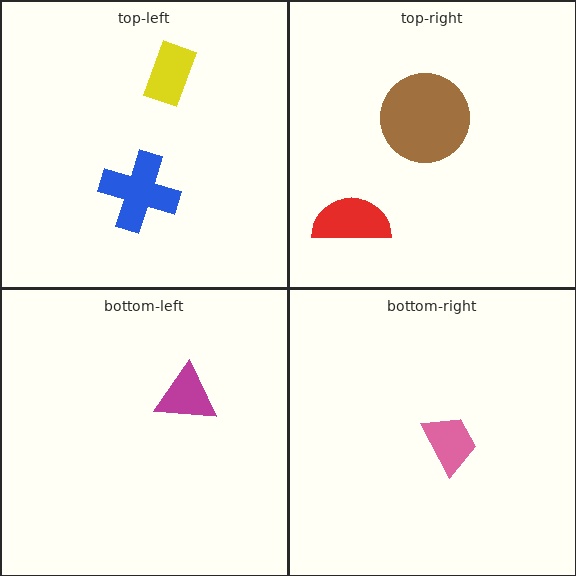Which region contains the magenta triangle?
The bottom-left region.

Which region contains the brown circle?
The top-right region.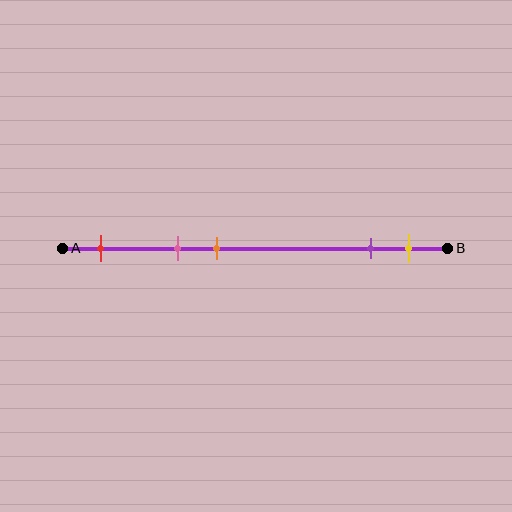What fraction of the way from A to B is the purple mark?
The purple mark is approximately 80% (0.8) of the way from A to B.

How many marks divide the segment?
There are 5 marks dividing the segment.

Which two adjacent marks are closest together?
The purple and yellow marks are the closest adjacent pair.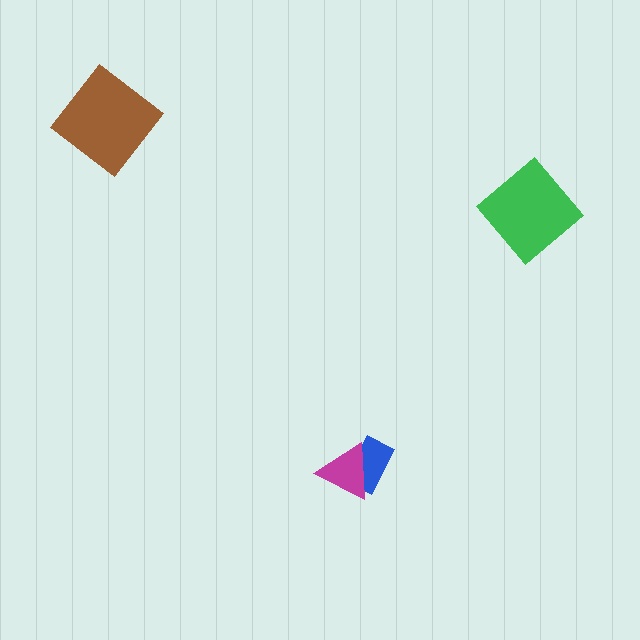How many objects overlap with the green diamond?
0 objects overlap with the green diamond.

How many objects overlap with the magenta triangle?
1 object overlaps with the magenta triangle.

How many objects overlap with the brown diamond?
0 objects overlap with the brown diamond.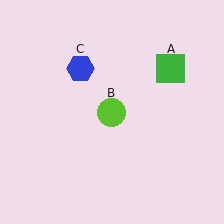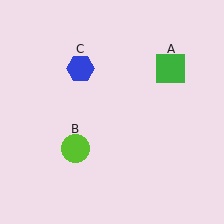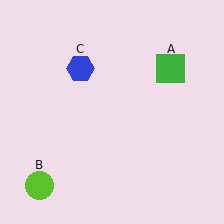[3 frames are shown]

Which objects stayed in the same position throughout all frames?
Green square (object A) and blue hexagon (object C) remained stationary.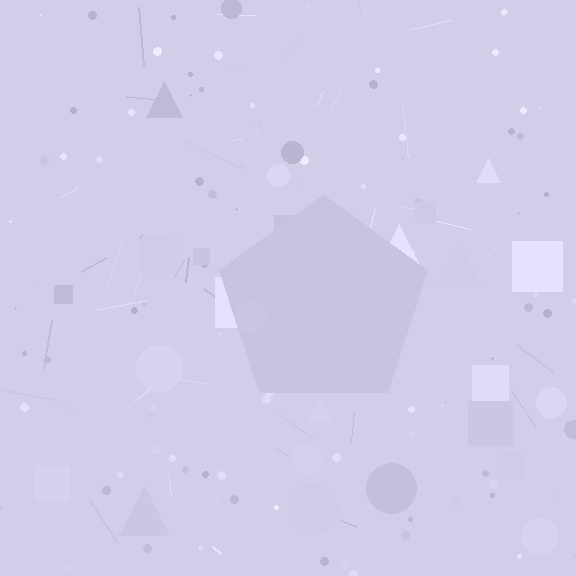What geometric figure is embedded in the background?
A pentagon is embedded in the background.